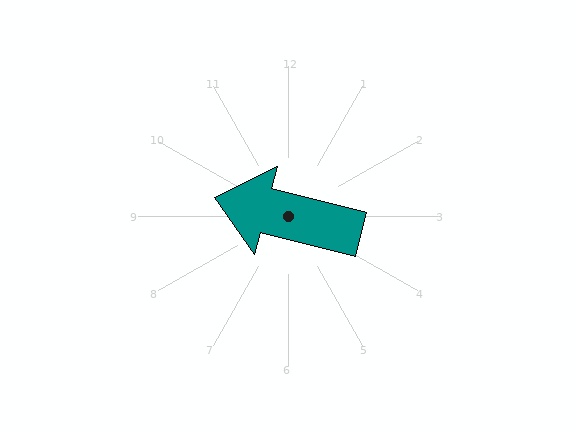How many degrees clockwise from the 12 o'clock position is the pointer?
Approximately 284 degrees.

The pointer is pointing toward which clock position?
Roughly 9 o'clock.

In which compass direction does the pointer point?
West.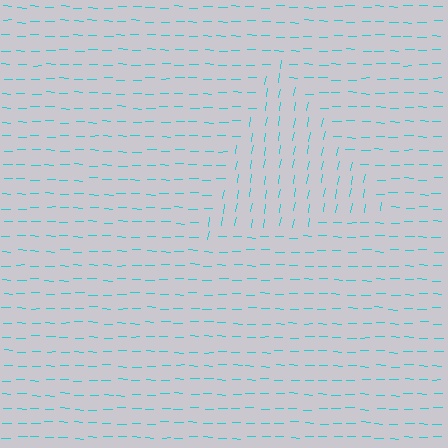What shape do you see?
I see a triangle.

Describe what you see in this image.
The image is filled with small cyan line segments. A triangle region in the image has lines oriented differently from the surrounding lines, creating a visible texture boundary.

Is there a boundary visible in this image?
Yes, there is a texture boundary formed by a change in line orientation.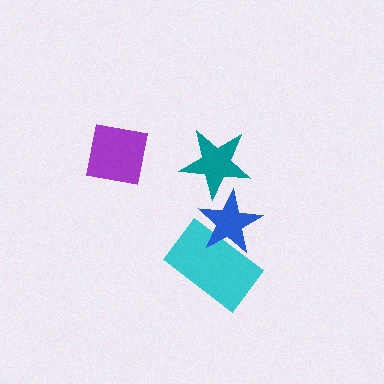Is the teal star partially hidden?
Yes, it is partially covered by another shape.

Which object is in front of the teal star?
The blue star is in front of the teal star.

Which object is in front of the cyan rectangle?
The blue star is in front of the cyan rectangle.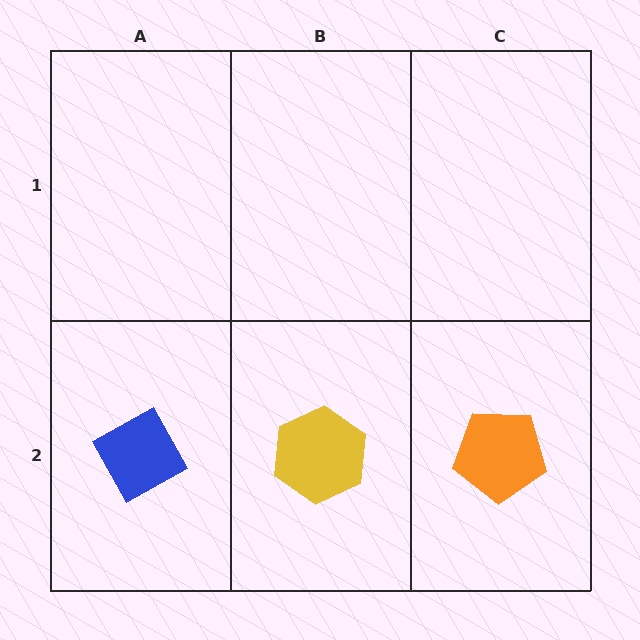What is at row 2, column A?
A blue diamond.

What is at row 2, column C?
An orange pentagon.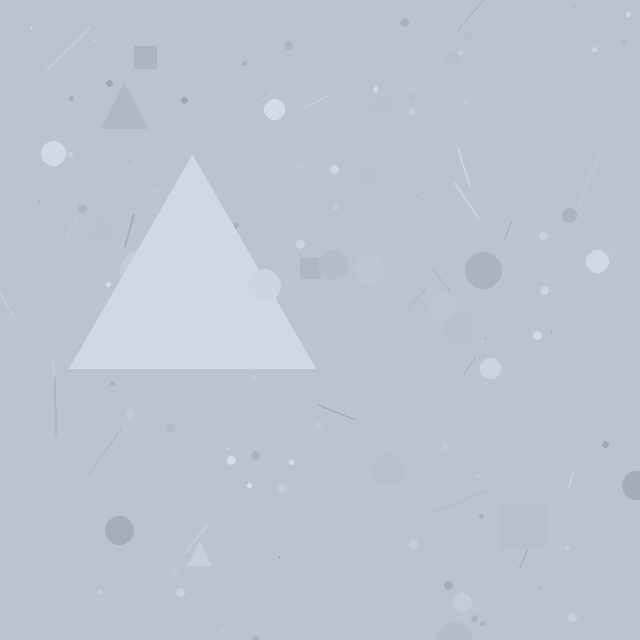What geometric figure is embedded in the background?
A triangle is embedded in the background.